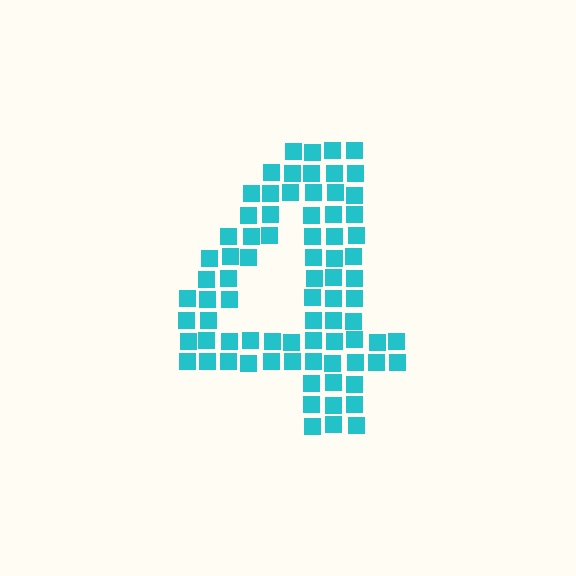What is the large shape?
The large shape is the digit 4.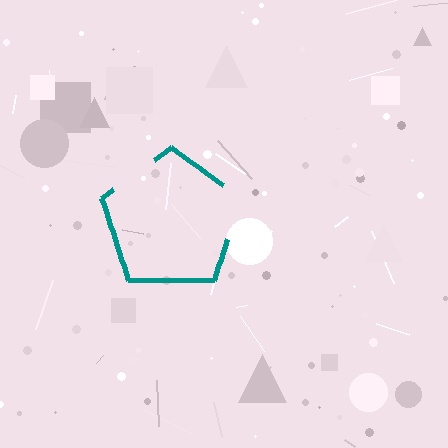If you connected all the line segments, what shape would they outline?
They would outline a pentagon.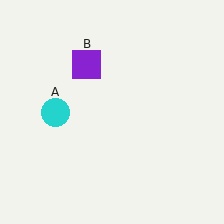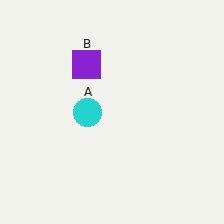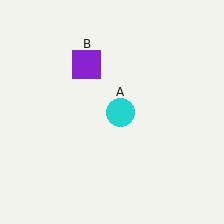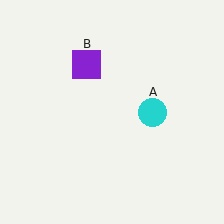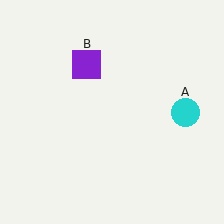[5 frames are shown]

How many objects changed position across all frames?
1 object changed position: cyan circle (object A).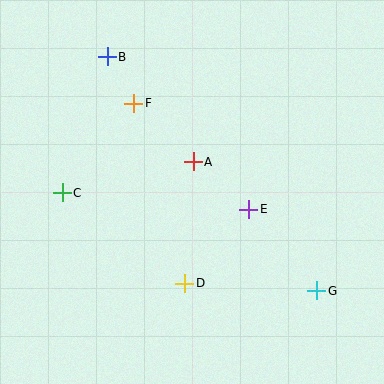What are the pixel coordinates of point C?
Point C is at (62, 193).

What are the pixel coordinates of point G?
Point G is at (317, 291).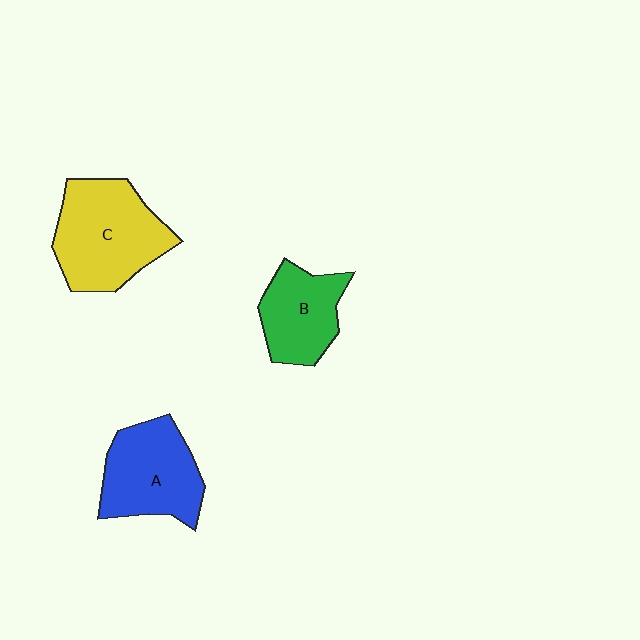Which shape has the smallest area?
Shape B (green).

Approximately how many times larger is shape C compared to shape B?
Approximately 1.5 times.